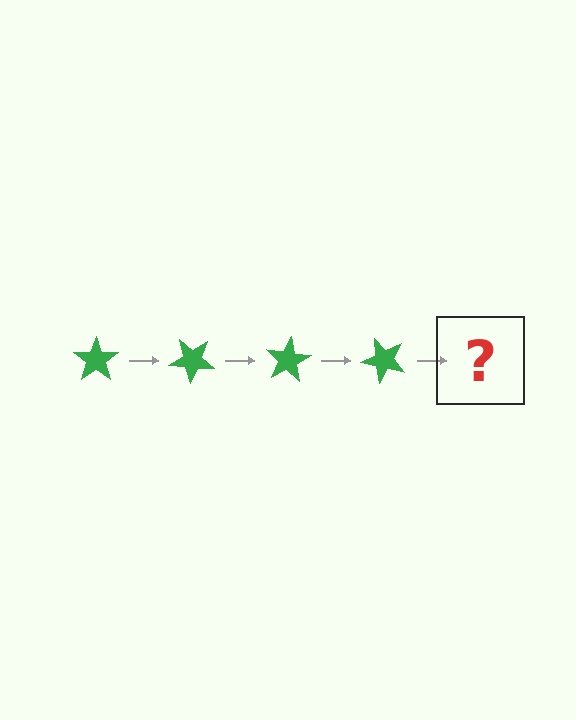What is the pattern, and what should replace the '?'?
The pattern is that the star rotates 40 degrees each step. The '?' should be a green star rotated 160 degrees.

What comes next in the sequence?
The next element should be a green star rotated 160 degrees.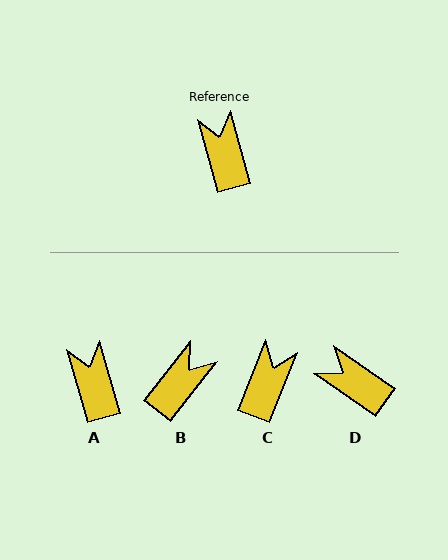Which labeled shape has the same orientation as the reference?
A.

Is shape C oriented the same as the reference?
No, it is off by about 37 degrees.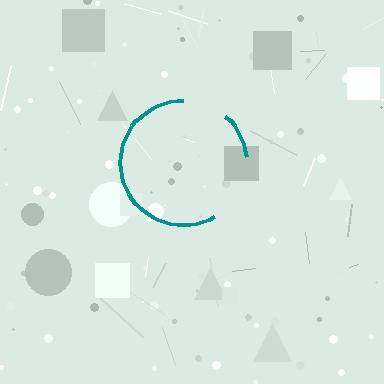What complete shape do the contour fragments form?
The contour fragments form a circle.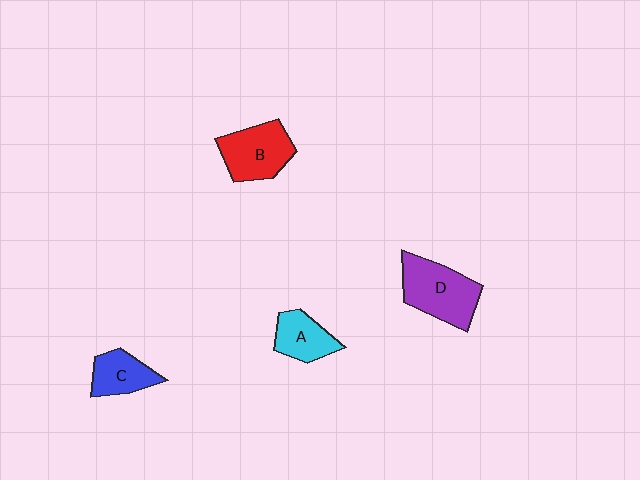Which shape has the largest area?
Shape D (purple).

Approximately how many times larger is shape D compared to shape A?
Approximately 1.7 times.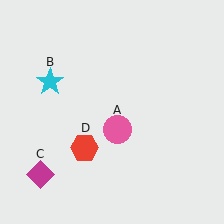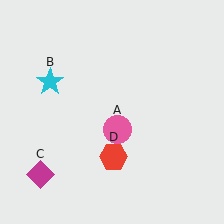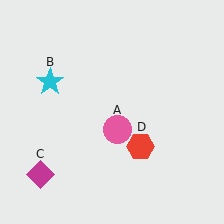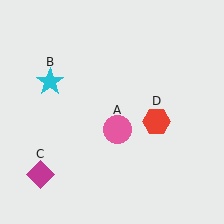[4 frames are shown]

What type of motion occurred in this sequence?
The red hexagon (object D) rotated counterclockwise around the center of the scene.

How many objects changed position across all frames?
1 object changed position: red hexagon (object D).